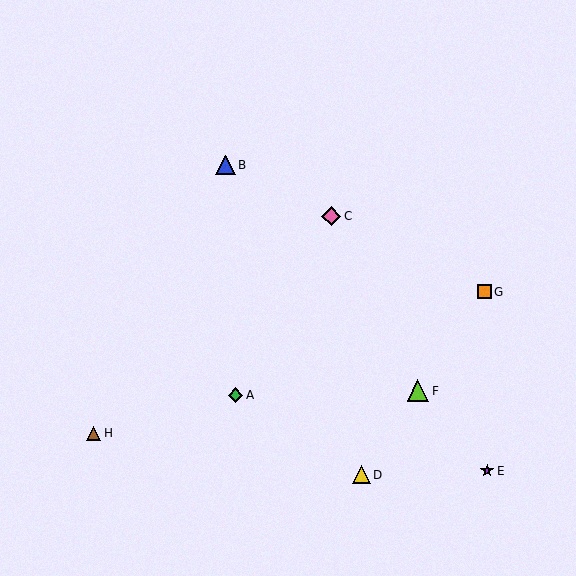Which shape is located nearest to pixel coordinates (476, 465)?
The purple star (labeled E) at (487, 471) is nearest to that location.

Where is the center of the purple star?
The center of the purple star is at (487, 471).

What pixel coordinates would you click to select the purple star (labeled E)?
Click at (487, 471) to select the purple star E.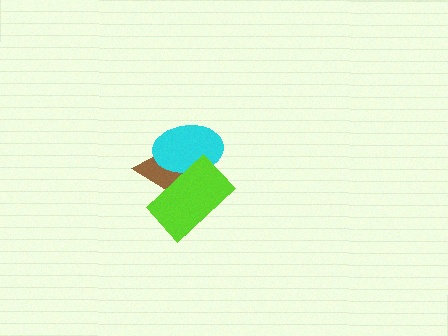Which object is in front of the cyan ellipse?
The lime rectangle is in front of the cyan ellipse.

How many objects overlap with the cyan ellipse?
2 objects overlap with the cyan ellipse.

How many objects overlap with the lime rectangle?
2 objects overlap with the lime rectangle.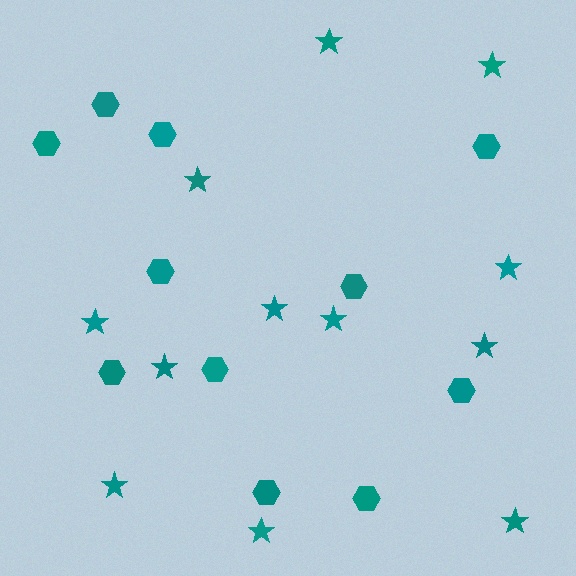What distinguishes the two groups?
There are 2 groups: one group of hexagons (11) and one group of stars (12).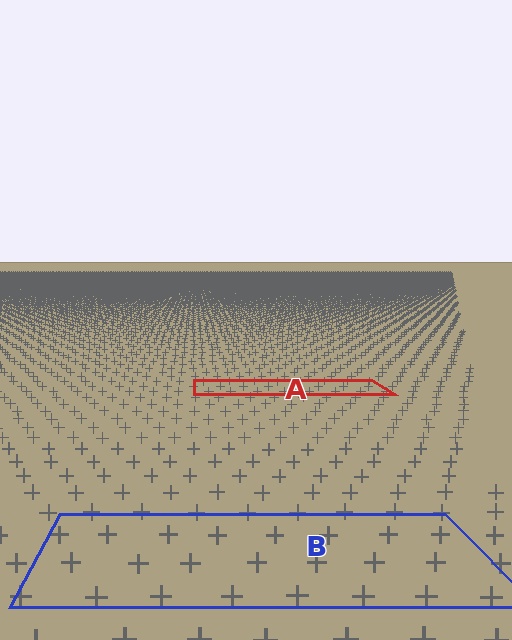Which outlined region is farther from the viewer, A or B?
Region A is farther from the viewer — the texture elements inside it appear smaller and more densely packed.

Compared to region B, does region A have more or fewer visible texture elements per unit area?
Region A has more texture elements per unit area — they are packed more densely because it is farther away.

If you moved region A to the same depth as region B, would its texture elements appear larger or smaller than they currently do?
They would appear larger. At a closer depth, the same texture elements are projected at a bigger on-screen size.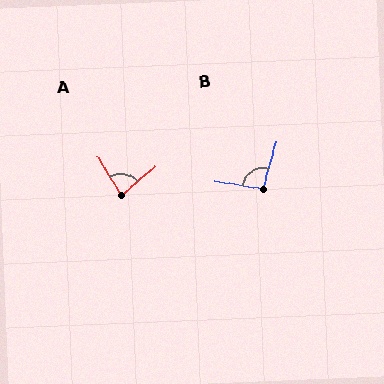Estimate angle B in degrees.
Approximately 98 degrees.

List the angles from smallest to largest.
A (82°), B (98°).